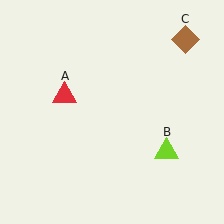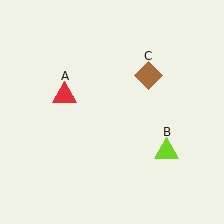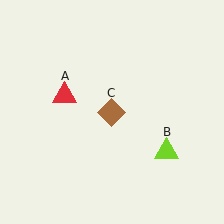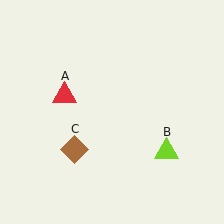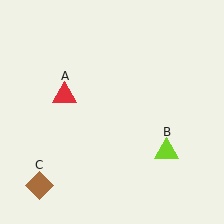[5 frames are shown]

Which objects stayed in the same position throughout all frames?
Red triangle (object A) and lime triangle (object B) remained stationary.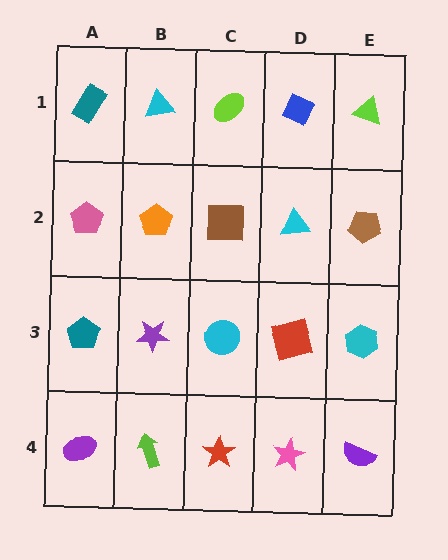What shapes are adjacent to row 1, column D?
A cyan triangle (row 2, column D), a lime ellipse (row 1, column C), a lime triangle (row 1, column E).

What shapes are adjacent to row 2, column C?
A lime ellipse (row 1, column C), a cyan circle (row 3, column C), an orange pentagon (row 2, column B), a cyan triangle (row 2, column D).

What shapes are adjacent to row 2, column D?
A blue diamond (row 1, column D), a red square (row 3, column D), a brown square (row 2, column C), a brown pentagon (row 2, column E).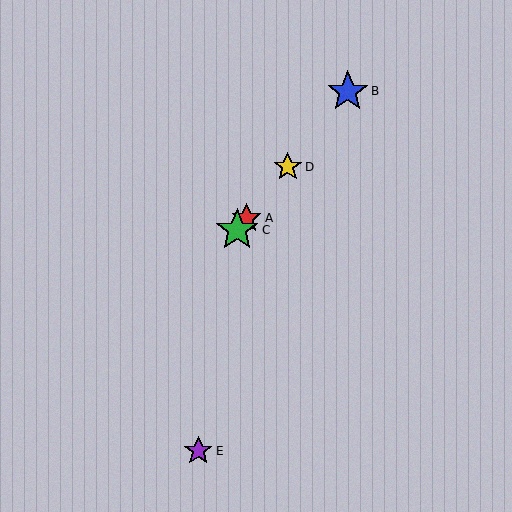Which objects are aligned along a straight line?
Objects A, B, C, D are aligned along a straight line.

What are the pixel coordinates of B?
Object B is at (348, 91).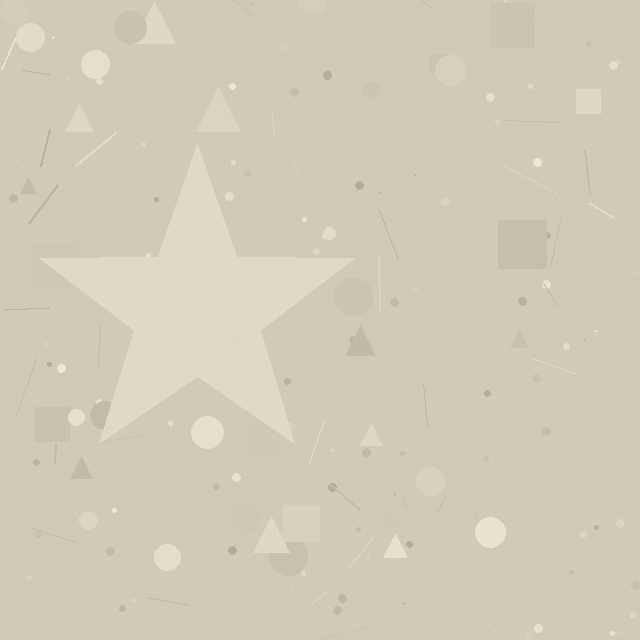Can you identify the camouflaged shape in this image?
The camouflaged shape is a star.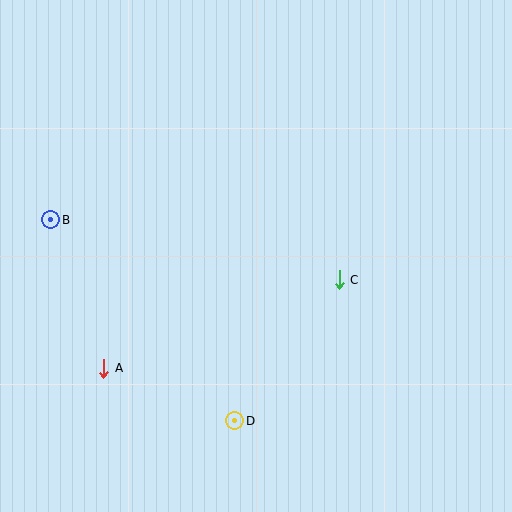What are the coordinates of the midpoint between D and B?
The midpoint between D and B is at (143, 320).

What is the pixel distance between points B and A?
The distance between B and A is 157 pixels.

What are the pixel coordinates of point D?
Point D is at (235, 421).